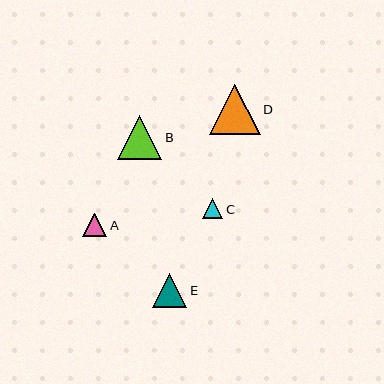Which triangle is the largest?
Triangle D is the largest with a size of approximately 51 pixels.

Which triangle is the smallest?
Triangle C is the smallest with a size of approximately 20 pixels.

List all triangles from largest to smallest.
From largest to smallest: D, B, E, A, C.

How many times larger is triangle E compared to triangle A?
Triangle E is approximately 1.4 times the size of triangle A.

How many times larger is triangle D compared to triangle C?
Triangle D is approximately 2.5 times the size of triangle C.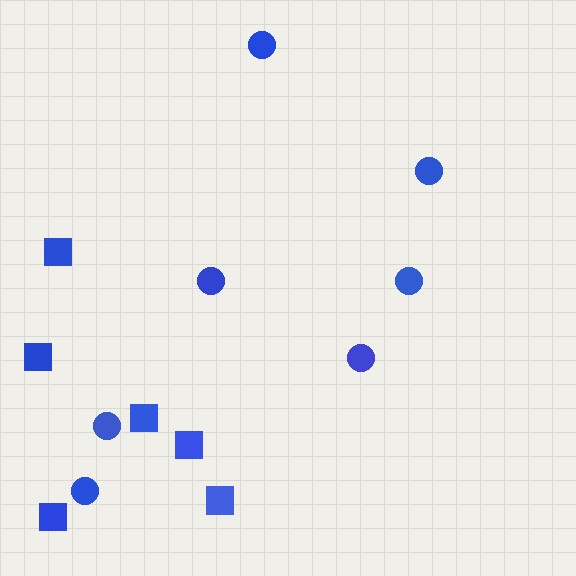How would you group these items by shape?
There are 2 groups: one group of circles (7) and one group of squares (6).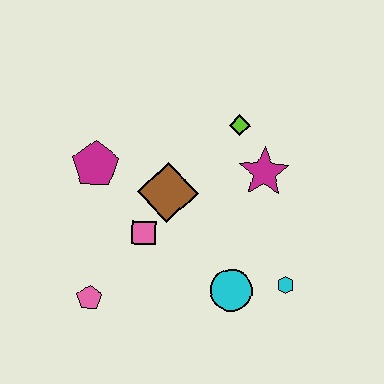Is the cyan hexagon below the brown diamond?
Yes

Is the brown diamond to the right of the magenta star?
No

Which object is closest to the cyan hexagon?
The cyan circle is closest to the cyan hexagon.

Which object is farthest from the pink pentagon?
The lime diamond is farthest from the pink pentagon.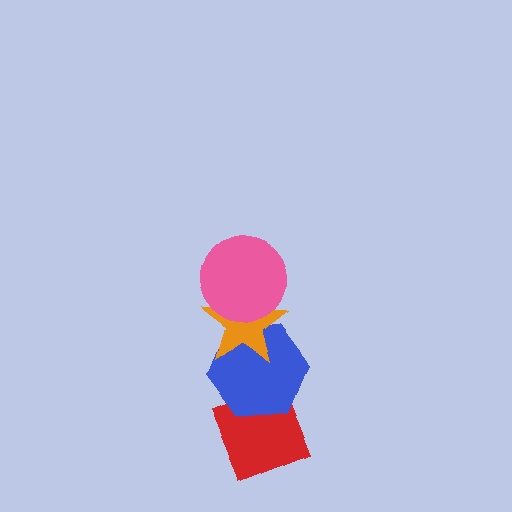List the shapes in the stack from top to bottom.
From top to bottom: the pink circle, the orange star, the blue hexagon, the red diamond.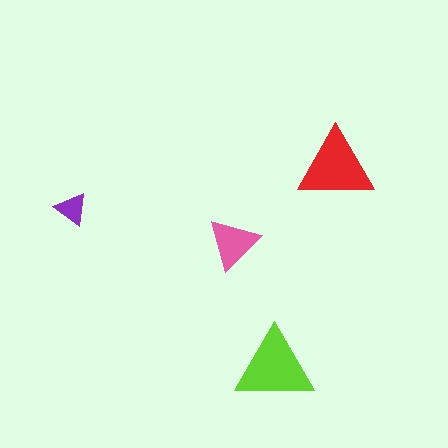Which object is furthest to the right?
The red triangle is rightmost.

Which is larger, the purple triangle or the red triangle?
The red one.